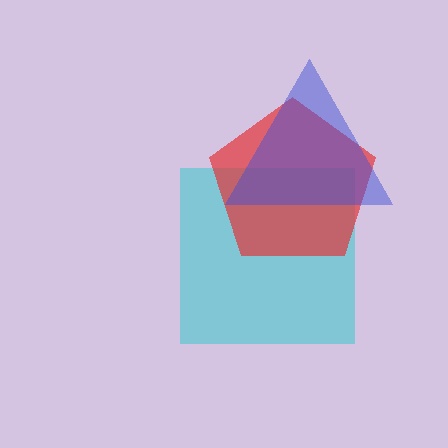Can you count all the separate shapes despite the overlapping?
Yes, there are 3 separate shapes.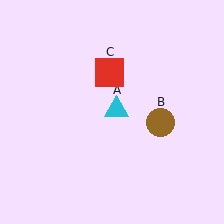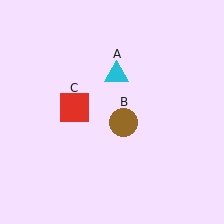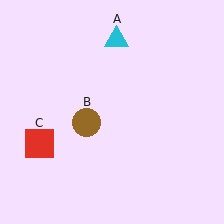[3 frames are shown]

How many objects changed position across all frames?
3 objects changed position: cyan triangle (object A), brown circle (object B), red square (object C).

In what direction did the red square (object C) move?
The red square (object C) moved down and to the left.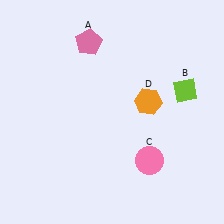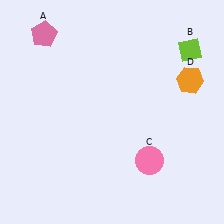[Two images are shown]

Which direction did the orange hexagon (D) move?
The orange hexagon (D) moved right.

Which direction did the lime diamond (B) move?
The lime diamond (B) moved up.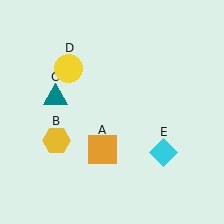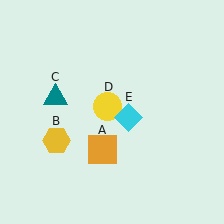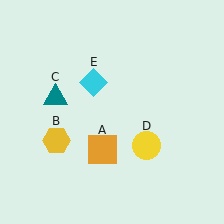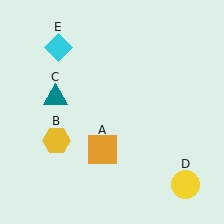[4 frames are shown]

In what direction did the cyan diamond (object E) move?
The cyan diamond (object E) moved up and to the left.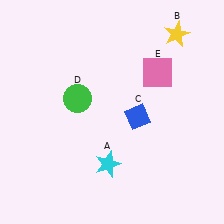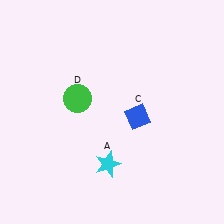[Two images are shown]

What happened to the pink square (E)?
The pink square (E) was removed in Image 2. It was in the top-right area of Image 1.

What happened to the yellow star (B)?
The yellow star (B) was removed in Image 2. It was in the top-right area of Image 1.